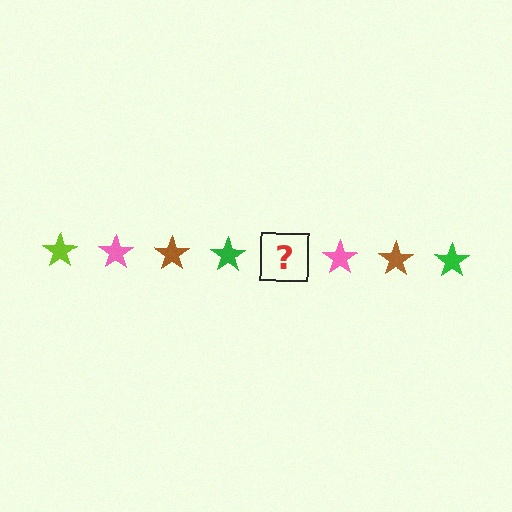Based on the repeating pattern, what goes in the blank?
The blank should be a lime star.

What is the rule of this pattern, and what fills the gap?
The rule is that the pattern cycles through lime, pink, brown, green stars. The gap should be filled with a lime star.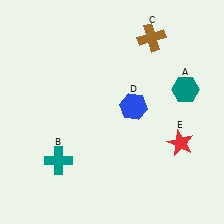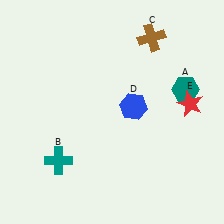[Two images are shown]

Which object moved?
The red star (E) moved up.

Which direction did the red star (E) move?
The red star (E) moved up.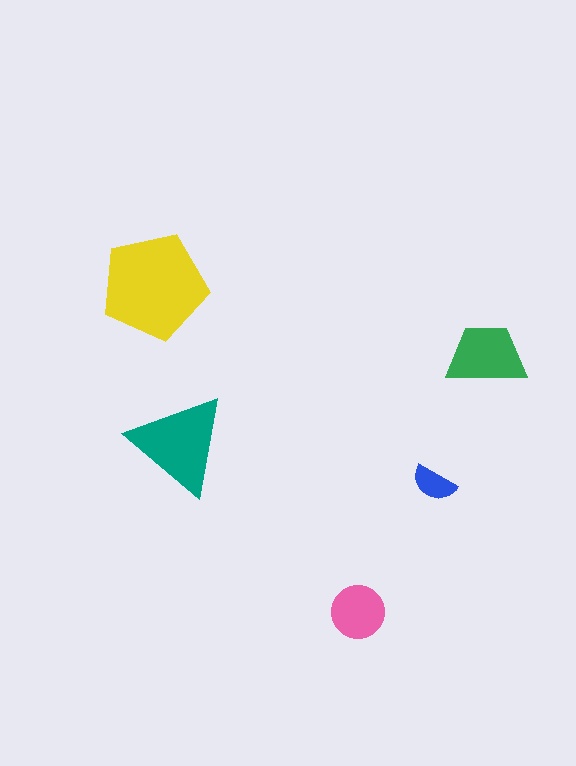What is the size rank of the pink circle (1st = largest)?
4th.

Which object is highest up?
The yellow pentagon is topmost.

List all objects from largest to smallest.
The yellow pentagon, the teal triangle, the green trapezoid, the pink circle, the blue semicircle.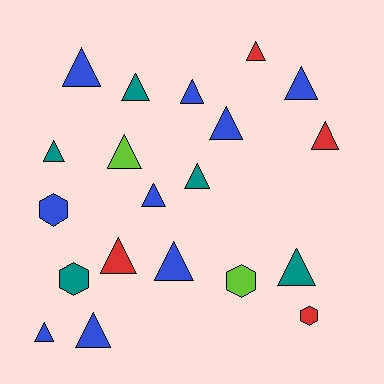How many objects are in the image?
There are 20 objects.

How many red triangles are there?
There are 3 red triangles.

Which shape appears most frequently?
Triangle, with 16 objects.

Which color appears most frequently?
Blue, with 9 objects.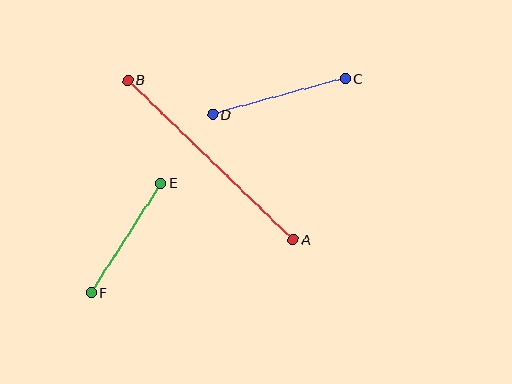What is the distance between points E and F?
The distance is approximately 130 pixels.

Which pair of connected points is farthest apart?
Points A and B are farthest apart.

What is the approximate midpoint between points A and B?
The midpoint is at approximately (210, 160) pixels.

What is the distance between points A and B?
The distance is approximately 230 pixels.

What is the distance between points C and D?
The distance is approximately 137 pixels.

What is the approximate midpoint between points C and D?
The midpoint is at approximately (279, 96) pixels.